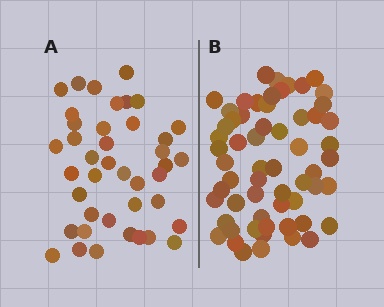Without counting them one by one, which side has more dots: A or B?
Region B (the right region) has more dots.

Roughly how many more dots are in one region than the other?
Region B has approximately 20 more dots than region A.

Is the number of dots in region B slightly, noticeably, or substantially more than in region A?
Region B has substantially more. The ratio is roughly 1.5 to 1.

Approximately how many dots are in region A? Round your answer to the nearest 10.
About 40 dots. (The exact count is 41, which rounds to 40.)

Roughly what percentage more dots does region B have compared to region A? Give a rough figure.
About 45% more.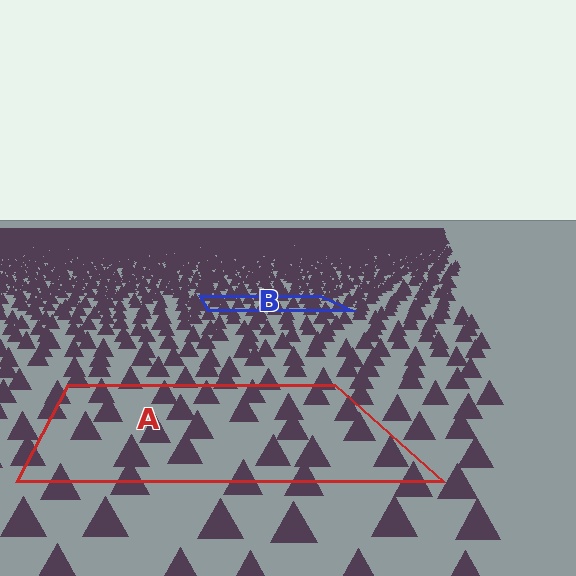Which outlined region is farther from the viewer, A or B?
Region B is farther from the viewer — the texture elements inside it appear smaller and more densely packed.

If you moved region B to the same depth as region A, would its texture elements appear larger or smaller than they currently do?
They would appear larger. At a closer depth, the same texture elements are projected at a bigger on-screen size.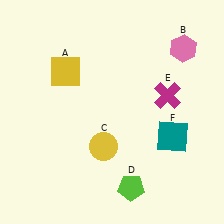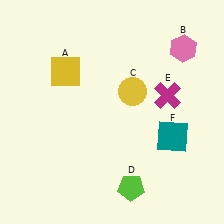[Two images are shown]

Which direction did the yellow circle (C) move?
The yellow circle (C) moved up.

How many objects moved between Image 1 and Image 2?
1 object moved between the two images.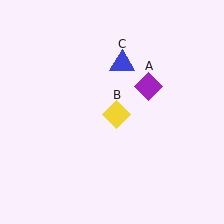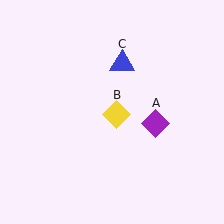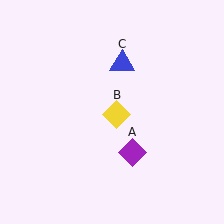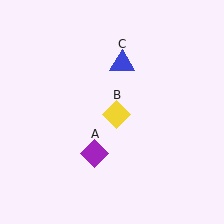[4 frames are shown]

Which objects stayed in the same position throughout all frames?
Yellow diamond (object B) and blue triangle (object C) remained stationary.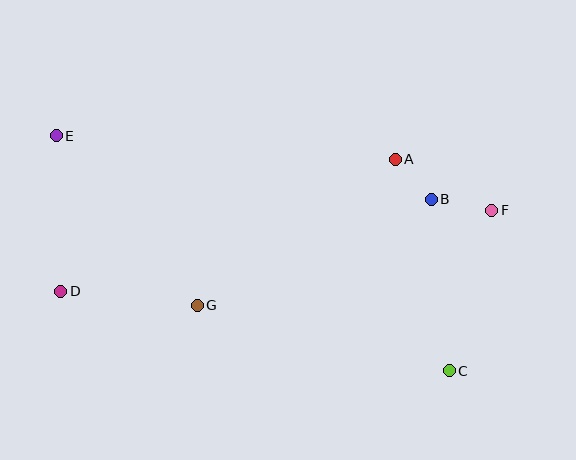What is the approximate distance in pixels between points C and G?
The distance between C and G is approximately 260 pixels.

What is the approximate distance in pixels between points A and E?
The distance between A and E is approximately 340 pixels.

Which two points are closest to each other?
Points A and B are closest to each other.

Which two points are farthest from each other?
Points C and E are farthest from each other.